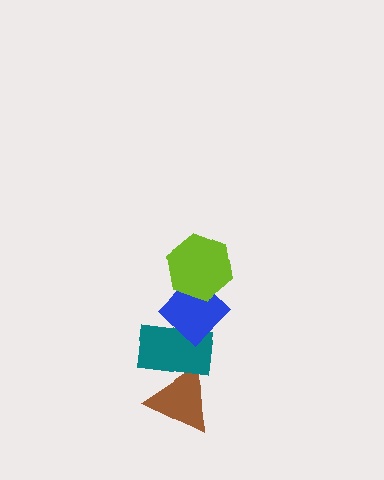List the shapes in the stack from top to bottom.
From top to bottom: the lime hexagon, the blue diamond, the teal rectangle, the brown triangle.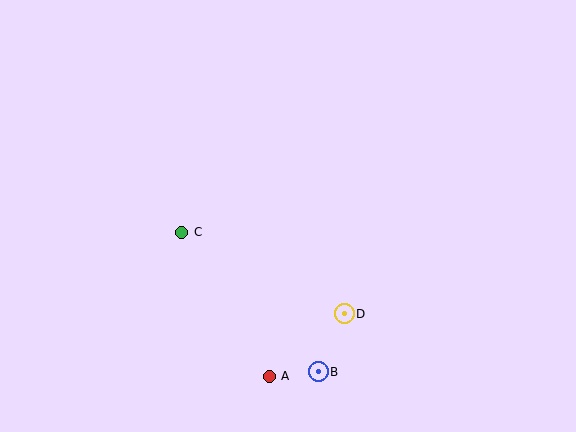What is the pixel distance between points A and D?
The distance between A and D is 98 pixels.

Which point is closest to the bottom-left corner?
Point C is closest to the bottom-left corner.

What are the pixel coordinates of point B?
Point B is at (318, 372).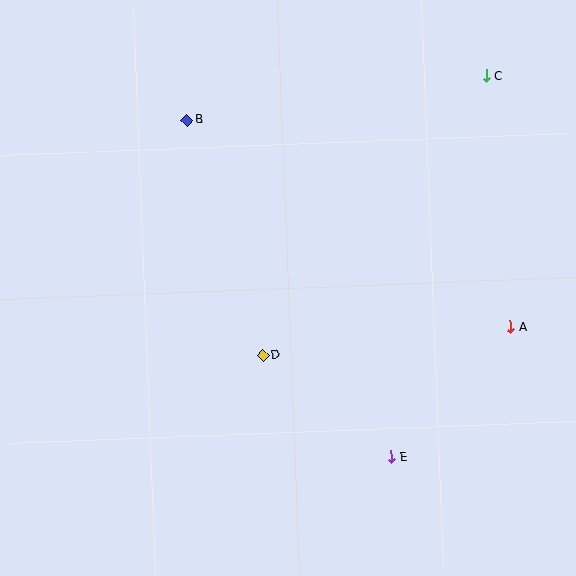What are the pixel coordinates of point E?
Point E is at (391, 457).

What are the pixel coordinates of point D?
Point D is at (263, 356).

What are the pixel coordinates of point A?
Point A is at (510, 327).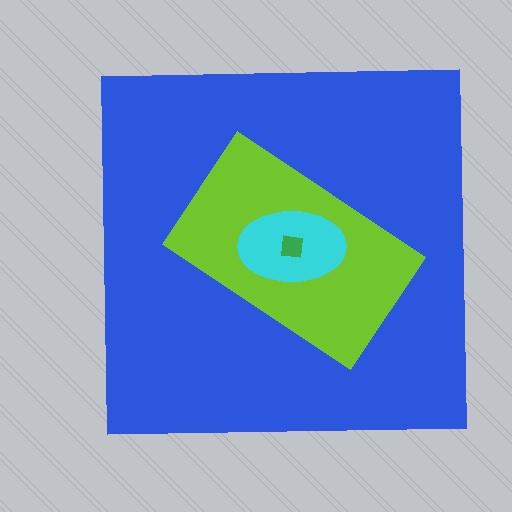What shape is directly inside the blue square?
The lime rectangle.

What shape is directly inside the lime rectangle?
The cyan ellipse.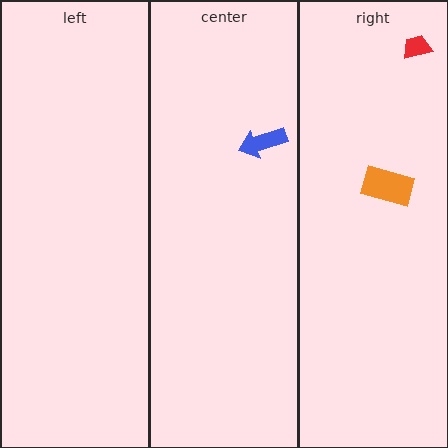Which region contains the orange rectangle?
The right region.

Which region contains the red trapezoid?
The right region.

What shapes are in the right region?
The orange rectangle, the red trapezoid.